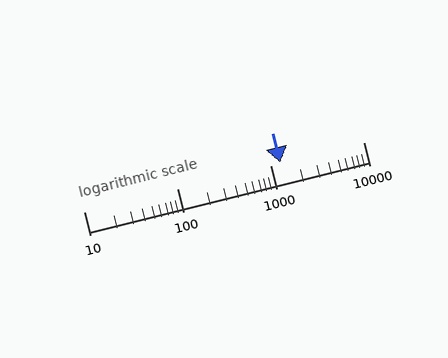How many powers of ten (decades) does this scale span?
The scale spans 3 decades, from 10 to 10000.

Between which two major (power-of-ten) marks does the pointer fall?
The pointer is between 1000 and 10000.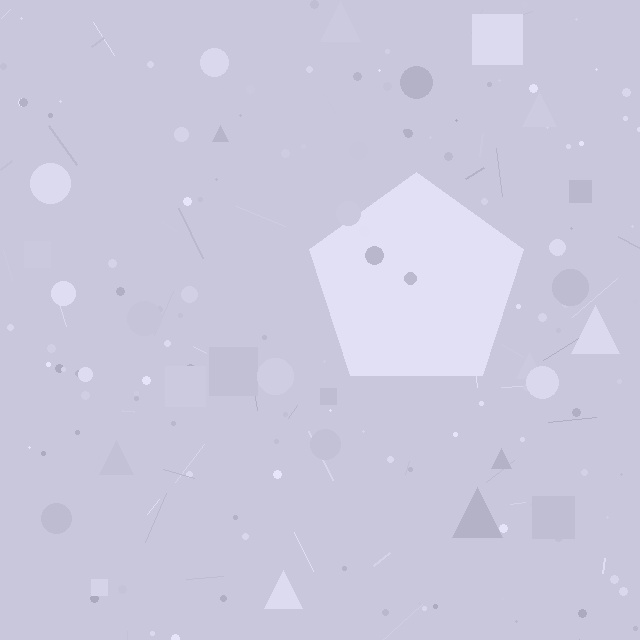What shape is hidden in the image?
A pentagon is hidden in the image.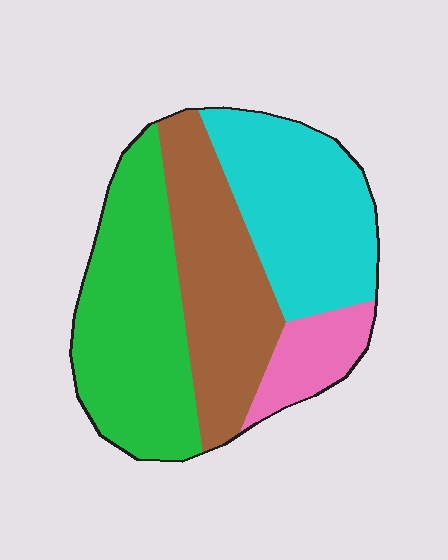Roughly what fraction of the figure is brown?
Brown covers about 30% of the figure.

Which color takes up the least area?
Pink, at roughly 10%.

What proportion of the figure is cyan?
Cyan covers about 30% of the figure.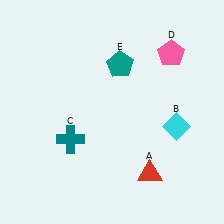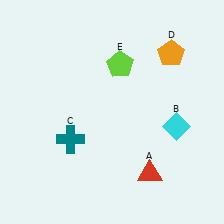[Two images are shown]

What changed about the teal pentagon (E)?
In Image 1, E is teal. In Image 2, it changed to lime.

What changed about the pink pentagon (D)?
In Image 1, D is pink. In Image 2, it changed to orange.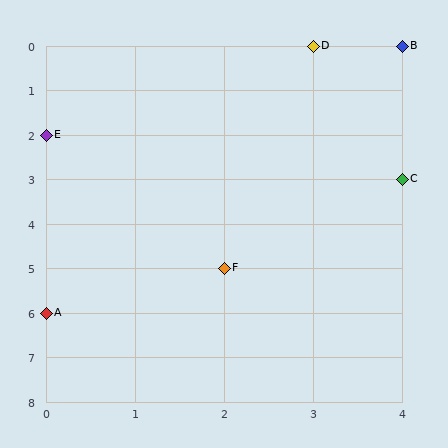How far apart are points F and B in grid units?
Points F and B are 2 columns and 5 rows apart (about 5.4 grid units diagonally).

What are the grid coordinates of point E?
Point E is at grid coordinates (0, 2).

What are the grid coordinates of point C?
Point C is at grid coordinates (4, 3).